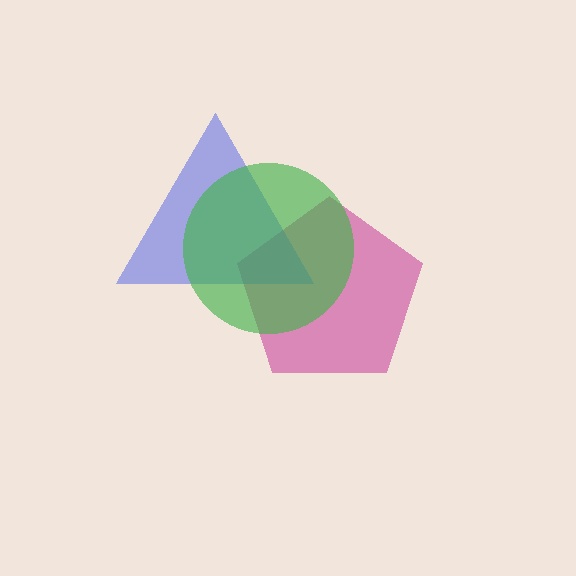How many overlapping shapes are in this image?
There are 3 overlapping shapes in the image.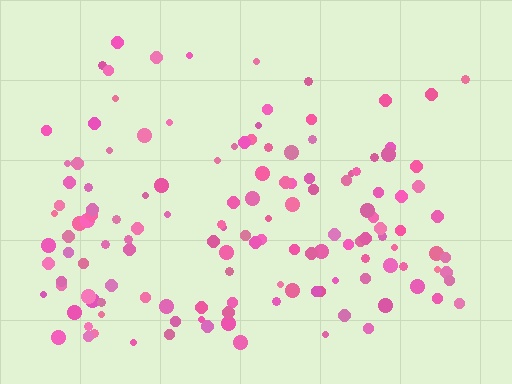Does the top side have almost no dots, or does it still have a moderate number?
Still a moderate number, just noticeably fewer than the bottom.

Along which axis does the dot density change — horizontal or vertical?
Vertical.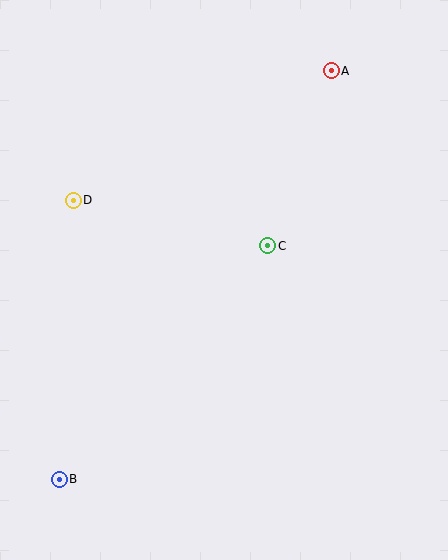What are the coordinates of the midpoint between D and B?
The midpoint between D and B is at (66, 340).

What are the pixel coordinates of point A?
Point A is at (331, 71).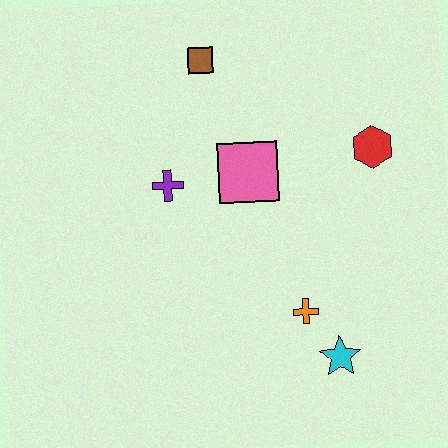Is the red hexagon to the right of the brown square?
Yes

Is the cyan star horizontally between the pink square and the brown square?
No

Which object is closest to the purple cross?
The pink square is closest to the purple cross.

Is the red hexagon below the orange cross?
No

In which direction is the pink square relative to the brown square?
The pink square is below the brown square.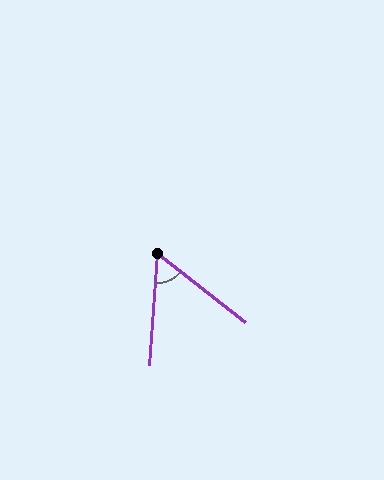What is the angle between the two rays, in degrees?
Approximately 56 degrees.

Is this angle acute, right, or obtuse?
It is acute.